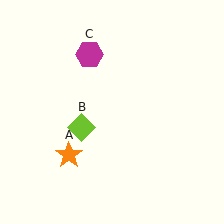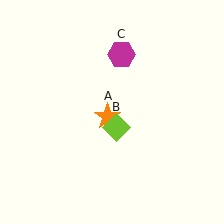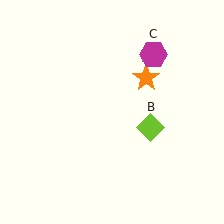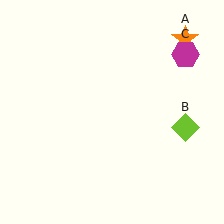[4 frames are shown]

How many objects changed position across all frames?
3 objects changed position: orange star (object A), lime diamond (object B), magenta hexagon (object C).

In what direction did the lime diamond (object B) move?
The lime diamond (object B) moved right.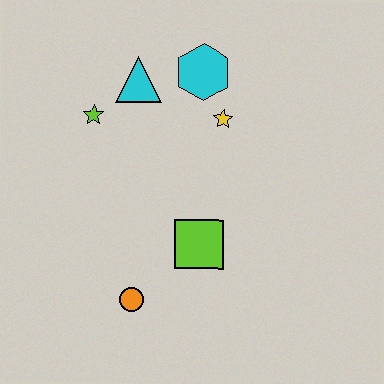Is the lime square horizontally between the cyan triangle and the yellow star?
Yes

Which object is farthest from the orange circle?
The cyan hexagon is farthest from the orange circle.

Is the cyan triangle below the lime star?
No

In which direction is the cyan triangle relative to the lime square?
The cyan triangle is above the lime square.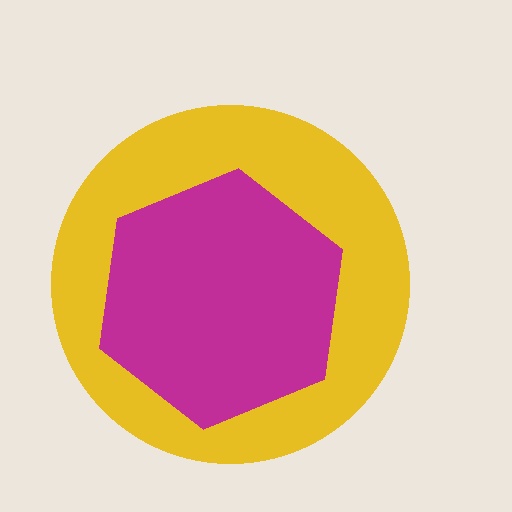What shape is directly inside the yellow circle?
The magenta hexagon.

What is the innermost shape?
The magenta hexagon.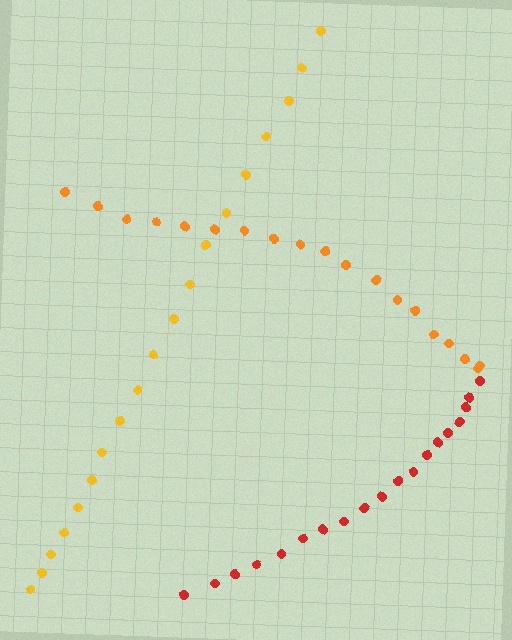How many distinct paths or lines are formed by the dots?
There are 3 distinct paths.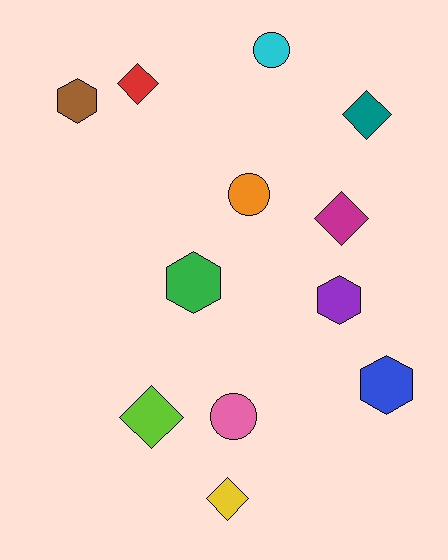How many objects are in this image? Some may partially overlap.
There are 12 objects.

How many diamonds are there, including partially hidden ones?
There are 5 diamonds.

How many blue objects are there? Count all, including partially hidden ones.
There is 1 blue object.